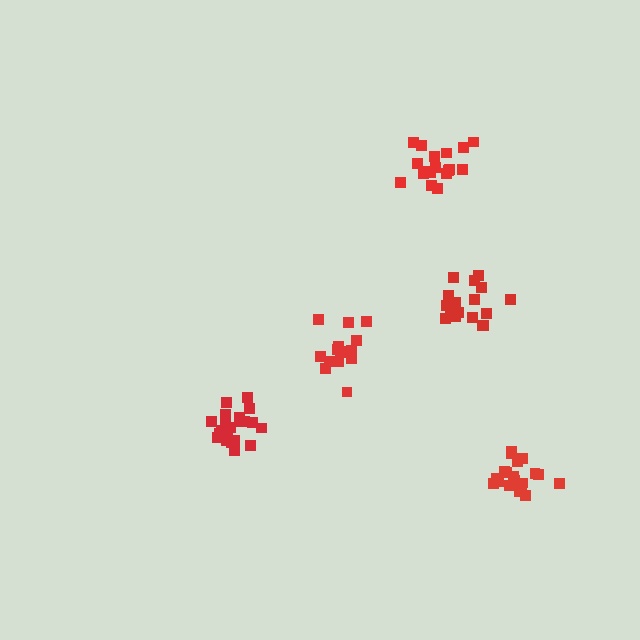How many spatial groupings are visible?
There are 5 spatial groupings.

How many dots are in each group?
Group 1: 21 dots, Group 2: 19 dots, Group 3: 18 dots, Group 4: 19 dots, Group 5: 15 dots (92 total).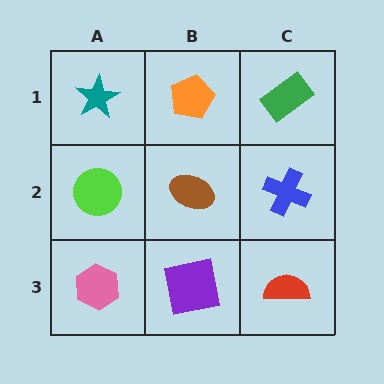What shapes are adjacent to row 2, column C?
A green rectangle (row 1, column C), a red semicircle (row 3, column C), a brown ellipse (row 2, column B).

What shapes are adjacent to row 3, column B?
A brown ellipse (row 2, column B), a pink hexagon (row 3, column A), a red semicircle (row 3, column C).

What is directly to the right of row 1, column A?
An orange pentagon.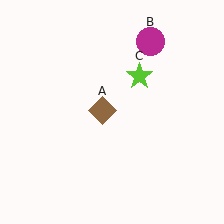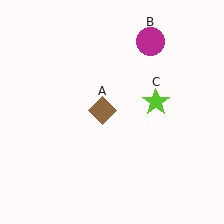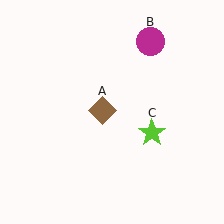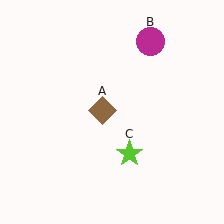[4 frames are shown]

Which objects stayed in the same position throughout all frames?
Brown diamond (object A) and magenta circle (object B) remained stationary.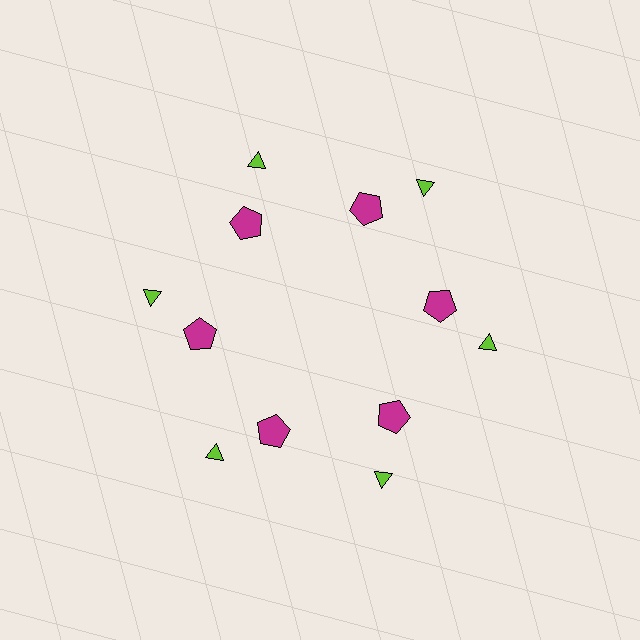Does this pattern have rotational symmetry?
Yes, this pattern has 6-fold rotational symmetry. It looks the same after rotating 60 degrees around the center.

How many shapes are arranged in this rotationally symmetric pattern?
There are 12 shapes, arranged in 6 groups of 2.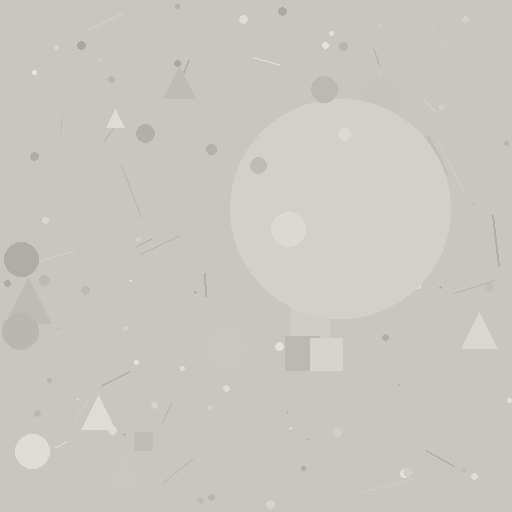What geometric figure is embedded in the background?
A circle is embedded in the background.